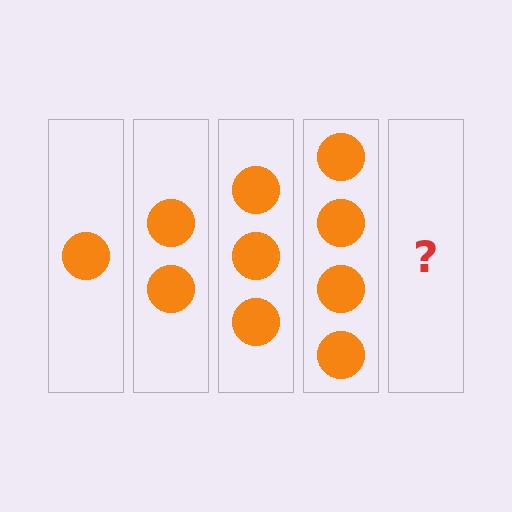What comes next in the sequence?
The next element should be 5 circles.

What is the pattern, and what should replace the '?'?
The pattern is that each step adds one more circle. The '?' should be 5 circles.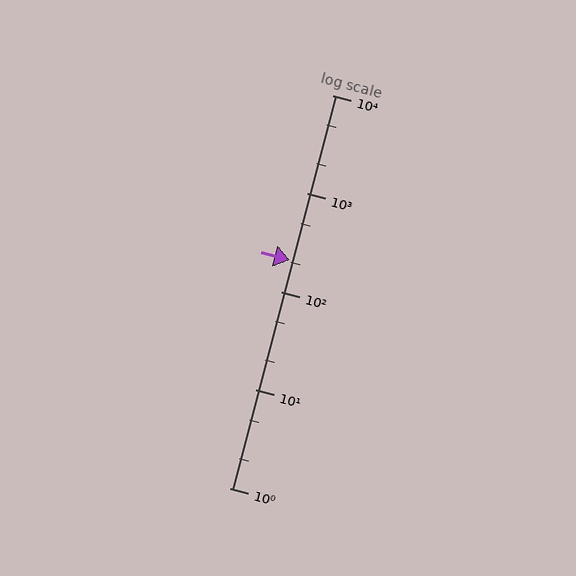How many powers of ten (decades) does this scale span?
The scale spans 4 decades, from 1 to 10000.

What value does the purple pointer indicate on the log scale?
The pointer indicates approximately 210.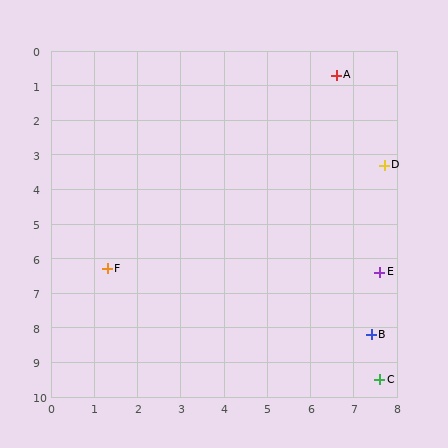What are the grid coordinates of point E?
Point E is at approximately (7.6, 6.4).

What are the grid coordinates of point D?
Point D is at approximately (7.7, 3.3).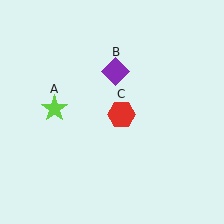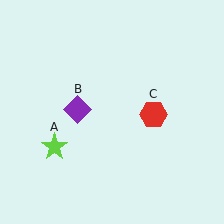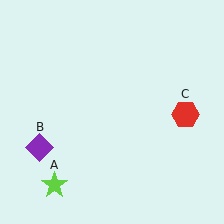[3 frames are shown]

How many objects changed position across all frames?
3 objects changed position: lime star (object A), purple diamond (object B), red hexagon (object C).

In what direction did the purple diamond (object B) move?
The purple diamond (object B) moved down and to the left.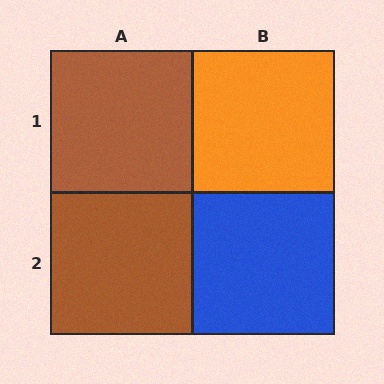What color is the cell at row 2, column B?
Blue.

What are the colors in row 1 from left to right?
Brown, orange.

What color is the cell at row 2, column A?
Brown.